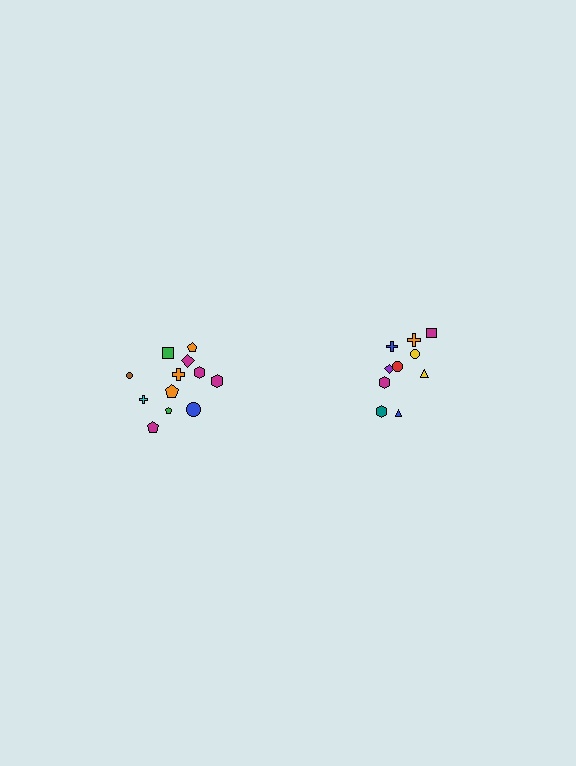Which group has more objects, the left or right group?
The left group.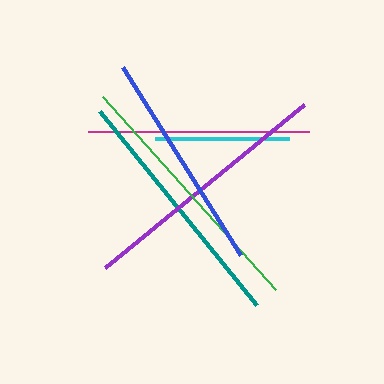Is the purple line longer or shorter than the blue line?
The purple line is longer than the blue line.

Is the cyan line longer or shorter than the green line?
The green line is longer than the cyan line.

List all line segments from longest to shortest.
From longest to shortest: green, purple, teal, blue, magenta, cyan.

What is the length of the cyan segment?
The cyan segment is approximately 135 pixels long.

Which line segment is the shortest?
The cyan line is the shortest at approximately 135 pixels.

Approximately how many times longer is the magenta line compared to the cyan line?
The magenta line is approximately 1.6 times the length of the cyan line.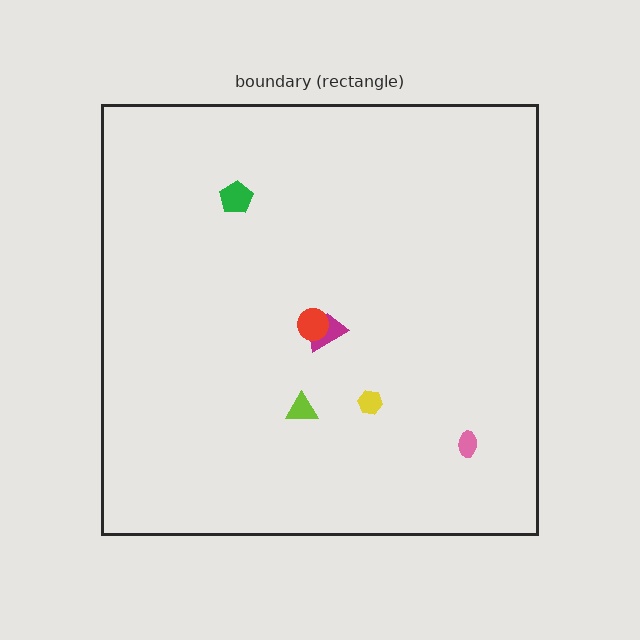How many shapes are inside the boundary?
6 inside, 0 outside.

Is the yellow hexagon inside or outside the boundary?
Inside.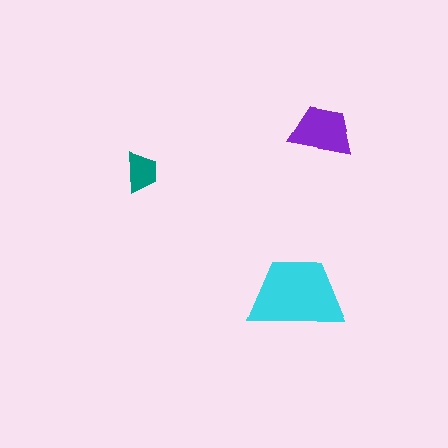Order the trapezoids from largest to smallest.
the cyan one, the purple one, the teal one.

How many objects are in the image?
There are 3 objects in the image.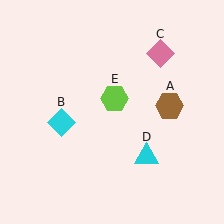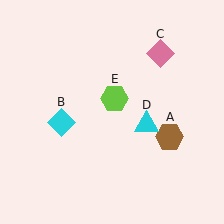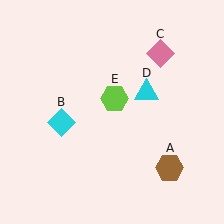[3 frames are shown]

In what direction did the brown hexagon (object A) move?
The brown hexagon (object A) moved down.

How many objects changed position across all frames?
2 objects changed position: brown hexagon (object A), cyan triangle (object D).